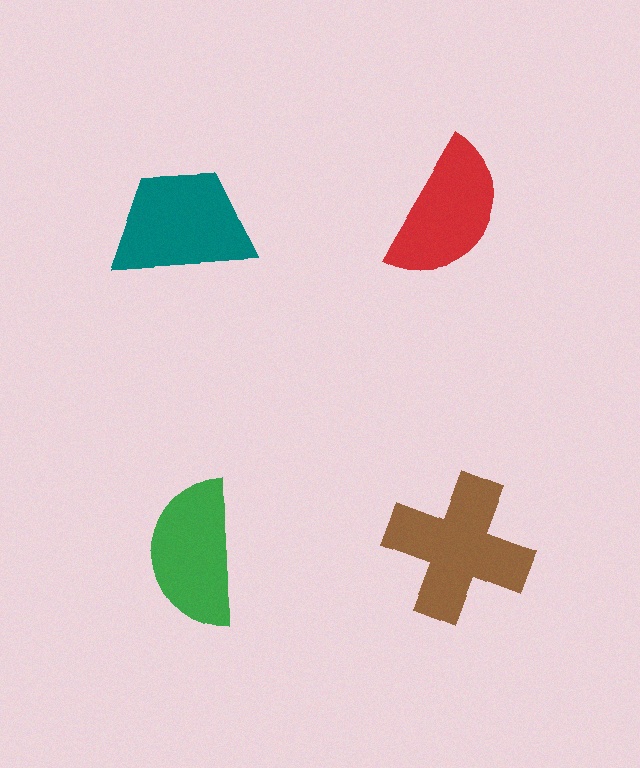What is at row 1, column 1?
A teal trapezoid.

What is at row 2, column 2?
A brown cross.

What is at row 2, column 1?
A green semicircle.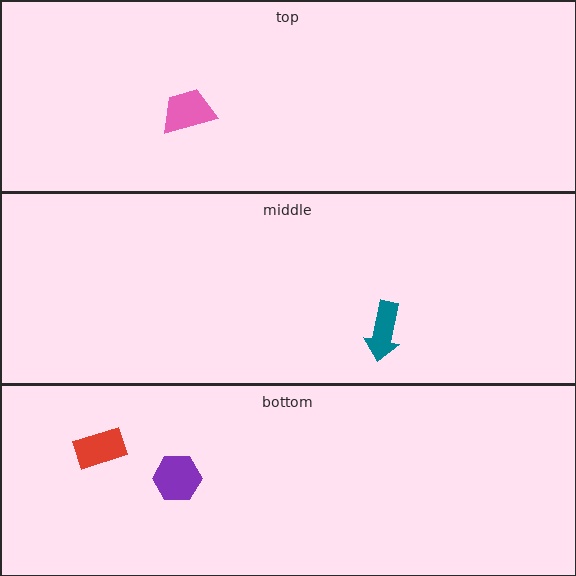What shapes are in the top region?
The pink trapezoid.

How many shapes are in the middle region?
1.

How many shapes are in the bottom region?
2.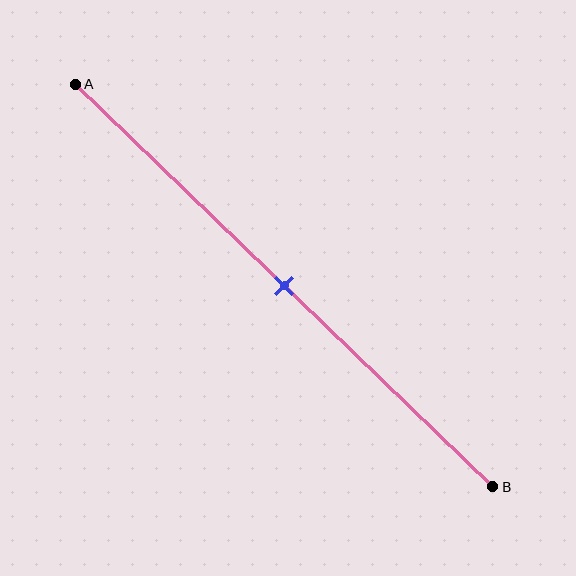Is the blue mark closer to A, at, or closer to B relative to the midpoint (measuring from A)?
The blue mark is approximately at the midpoint of segment AB.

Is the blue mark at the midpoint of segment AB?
Yes, the mark is approximately at the midpoint.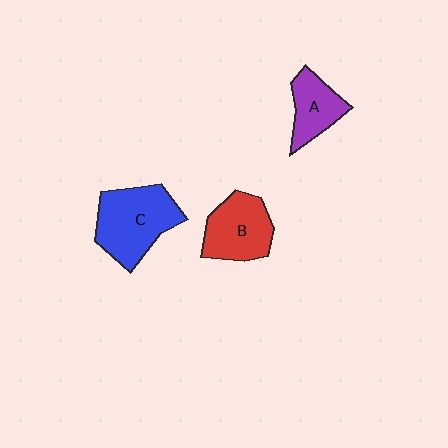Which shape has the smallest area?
Shape A (purple).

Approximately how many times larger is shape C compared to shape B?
Approximately 1.3 times.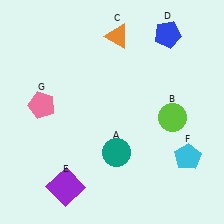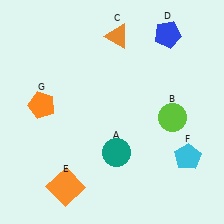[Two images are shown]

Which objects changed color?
E changed from purple to orange. G changed from pink to orange.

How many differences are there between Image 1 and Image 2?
There are 2 differences between the two images.